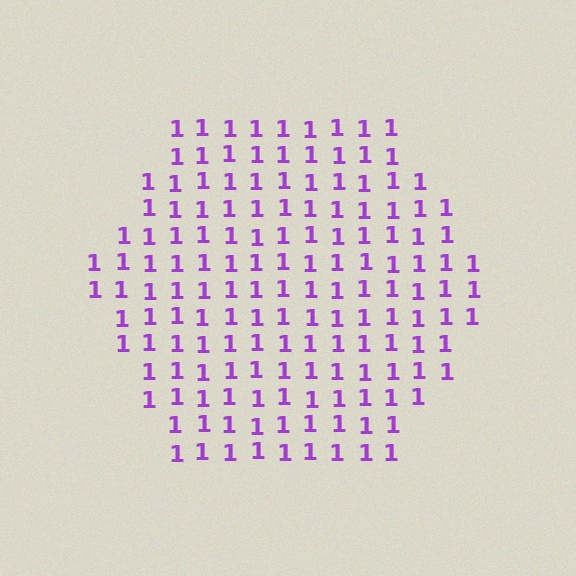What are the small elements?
The small elements are digit 1's.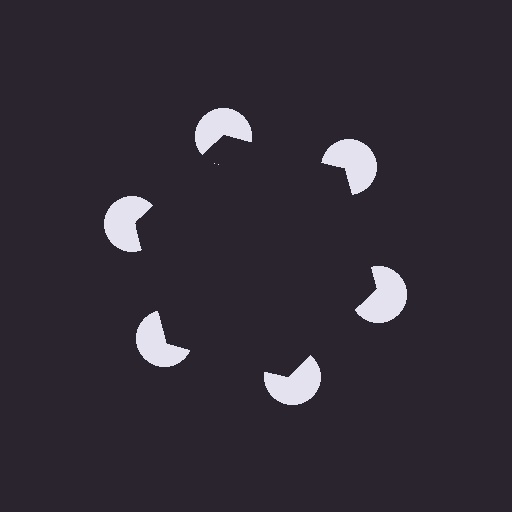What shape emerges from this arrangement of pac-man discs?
An illusory hexagon — its edges are inferred from the aligned wedge cuts in the pac-man discs, not physically drawn.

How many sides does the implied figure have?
6 sides.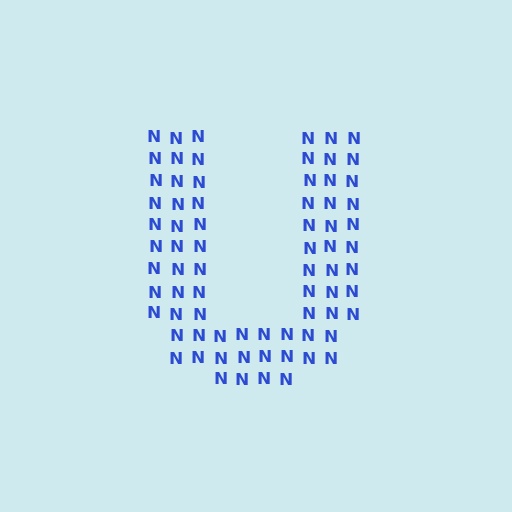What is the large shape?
The large shape is the letter U.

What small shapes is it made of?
It is made of small letter N's.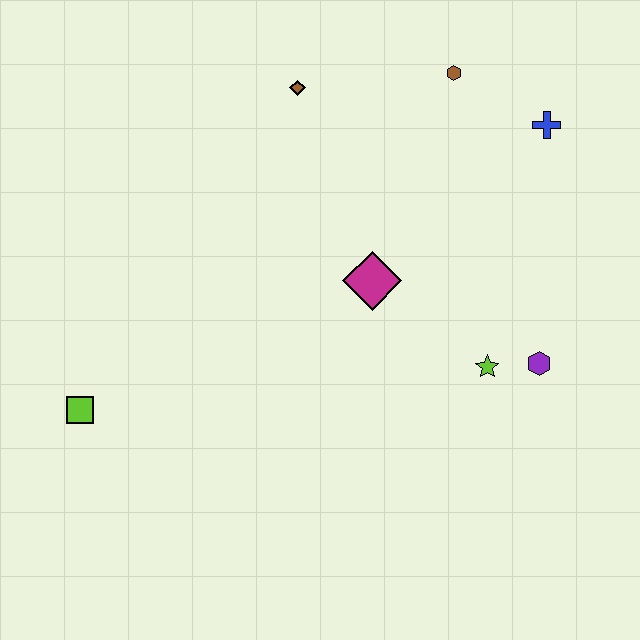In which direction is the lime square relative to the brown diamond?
The lime square is below the brown diamond.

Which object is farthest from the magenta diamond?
The lime square is farthest from the magenta diamond.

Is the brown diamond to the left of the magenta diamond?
Yes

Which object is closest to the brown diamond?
The brown hexagon is closest to the brown diamond.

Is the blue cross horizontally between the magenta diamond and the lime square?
No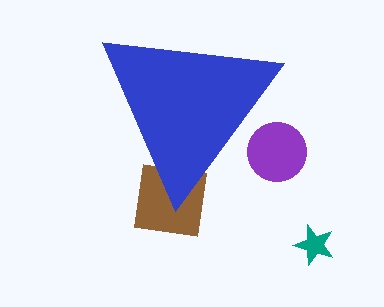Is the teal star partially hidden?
No, the teal star is fully visible.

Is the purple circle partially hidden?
Yes, the purple circle is partially hidden behind the blue triangle.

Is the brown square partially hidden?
Yes, the brown square is partially hidden behind the blue triangle.